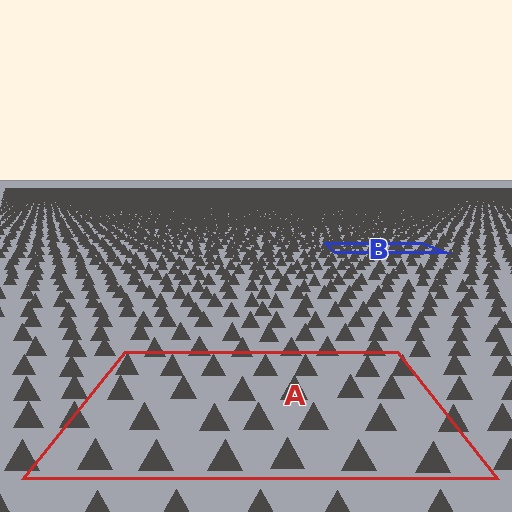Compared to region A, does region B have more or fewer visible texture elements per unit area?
Region B has more texture elements per unit area — they are packed more densely because it is farther away.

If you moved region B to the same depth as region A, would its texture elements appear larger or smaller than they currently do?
They would appear larger. At a closer depth, the same texture elements are projected at a bigger on-screen size.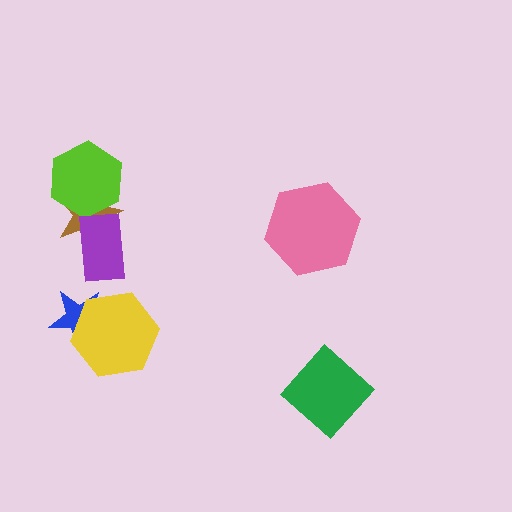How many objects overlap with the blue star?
1 object overlaps with the blue star.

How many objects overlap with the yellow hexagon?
1 object overlaps with the yellow hexagon.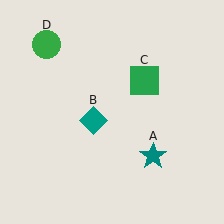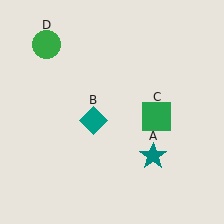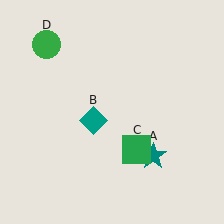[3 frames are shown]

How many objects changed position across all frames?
1 object changed position: green square (object C).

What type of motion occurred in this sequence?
The green square (object C) rotated clockwise around the center of the scene.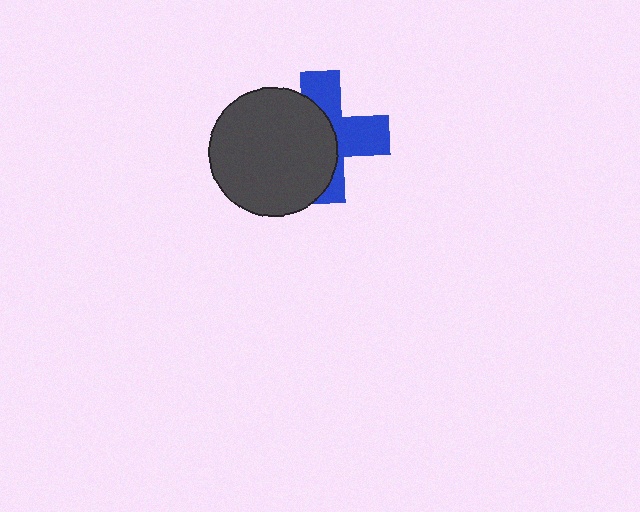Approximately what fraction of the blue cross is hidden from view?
Roughly 53% of the blue cross is hidden behind the dark gray circle.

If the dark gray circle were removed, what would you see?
You would see the complete blue cross.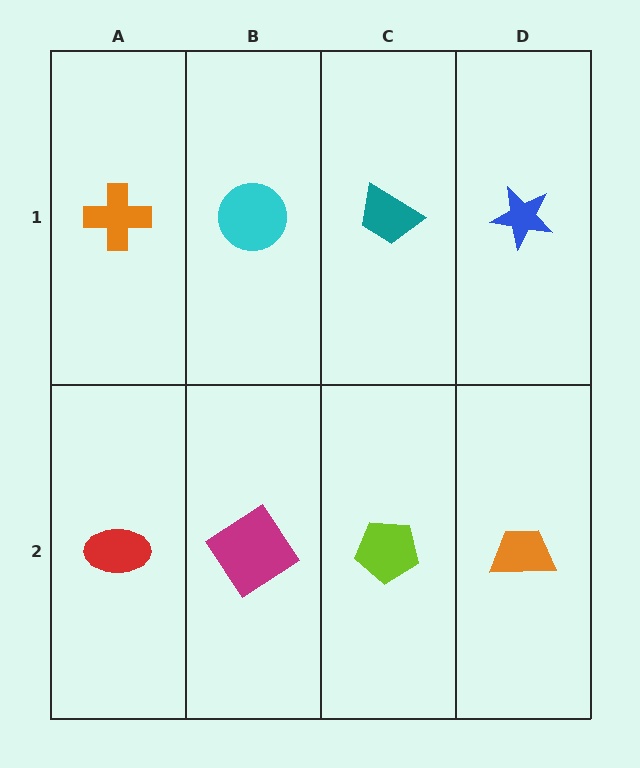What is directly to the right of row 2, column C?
An orange trapezoid.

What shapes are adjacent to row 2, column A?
An orange cross (row 1, column A), a magenta diamond (row 2, column B).